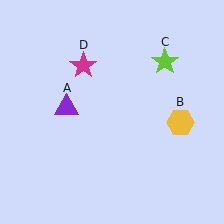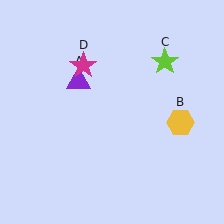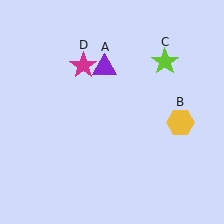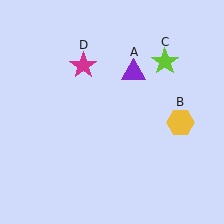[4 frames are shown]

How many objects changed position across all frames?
1 object changed position: purple triangle (object A).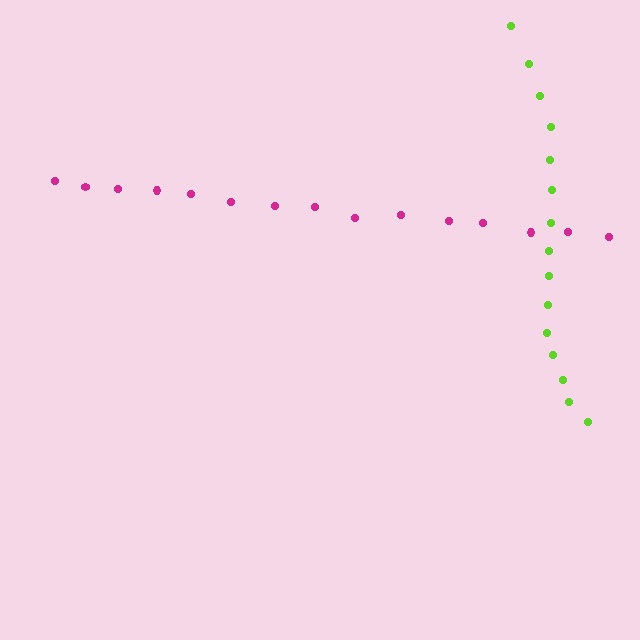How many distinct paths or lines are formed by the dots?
There are 2 distinct paths.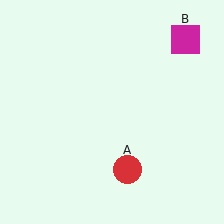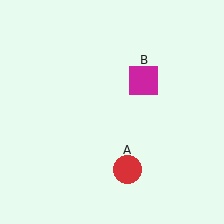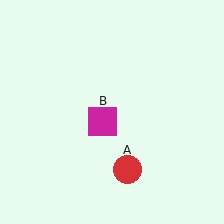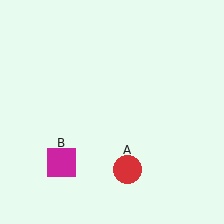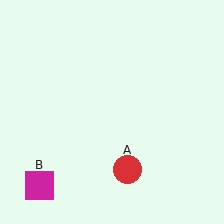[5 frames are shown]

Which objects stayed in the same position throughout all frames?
Red circle (object A) remained stationary.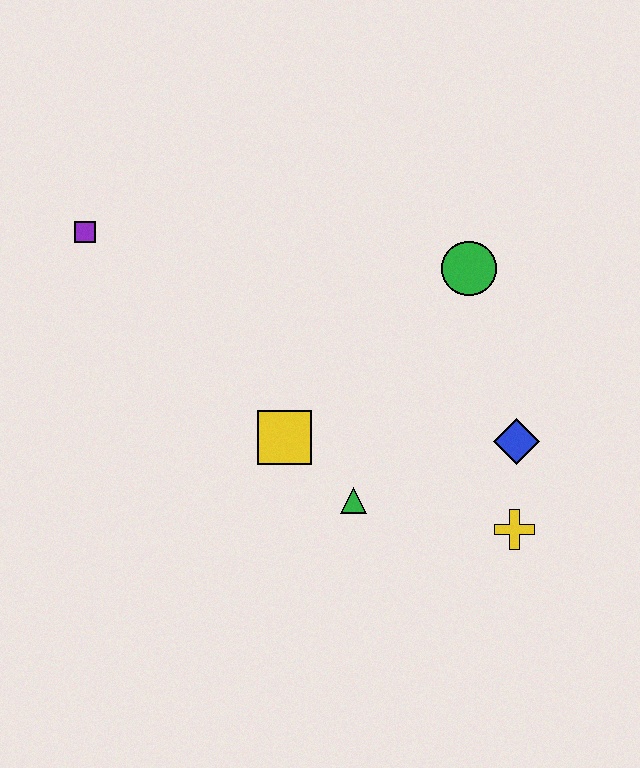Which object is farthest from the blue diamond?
The purple square is farthest from the blue diamond.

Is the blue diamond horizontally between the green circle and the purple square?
No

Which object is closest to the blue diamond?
The yellow cross is closest to the blue diamond.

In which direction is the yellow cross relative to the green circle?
The yellow cross is below the green circle.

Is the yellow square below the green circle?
Yes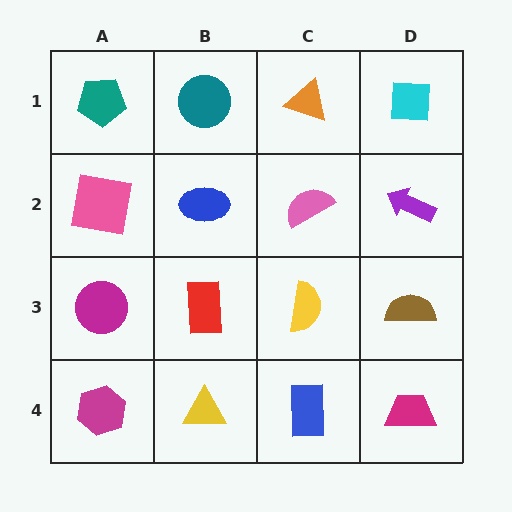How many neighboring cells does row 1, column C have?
3.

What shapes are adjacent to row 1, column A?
A pink square (row 2, column A), a teal circle (row 1, column B).